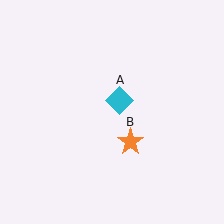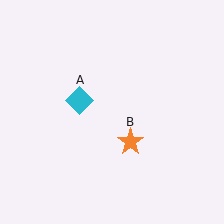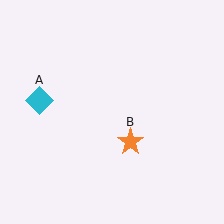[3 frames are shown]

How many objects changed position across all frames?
1 object changed position: cyan diamond (object A).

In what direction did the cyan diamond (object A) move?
The cyan diamond (object A) moved left.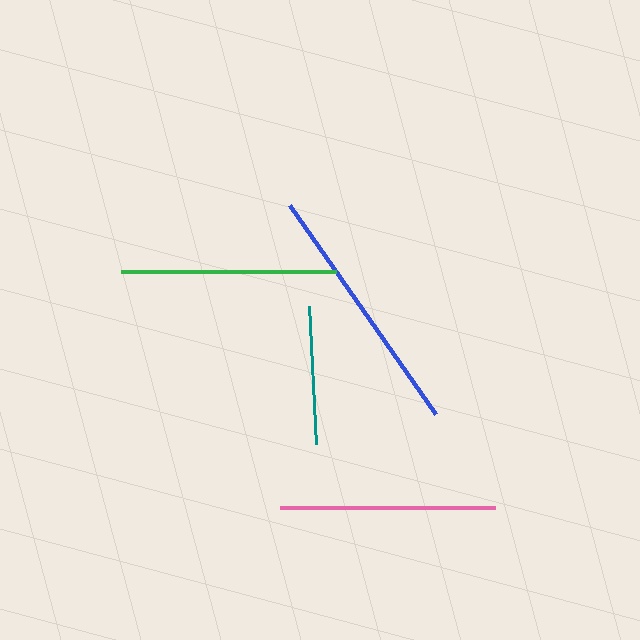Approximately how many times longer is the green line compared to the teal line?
The green line is approximately 1.6 times the length of the teal line.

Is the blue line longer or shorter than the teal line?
The blue line is longer than the teal line.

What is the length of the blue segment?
The blue segment is approximately 255 pixels long.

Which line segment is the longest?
The blue line is the longest at approximately 255 pixels.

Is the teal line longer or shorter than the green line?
The green line is longer than the teal line.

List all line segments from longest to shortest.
From longest to shortest: blue, pink, green, teal.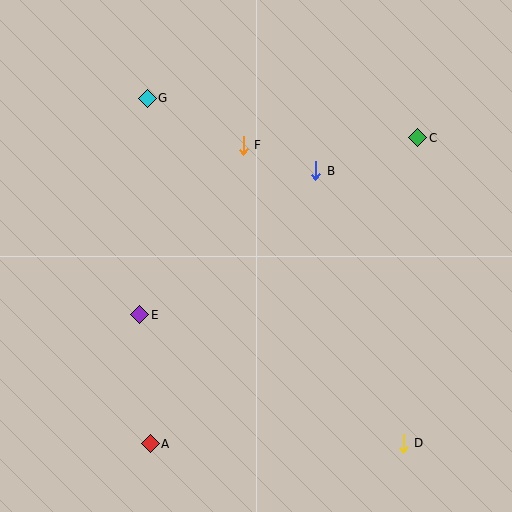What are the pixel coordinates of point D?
Point D is at (403, 443).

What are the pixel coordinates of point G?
Point G is at (147, 98).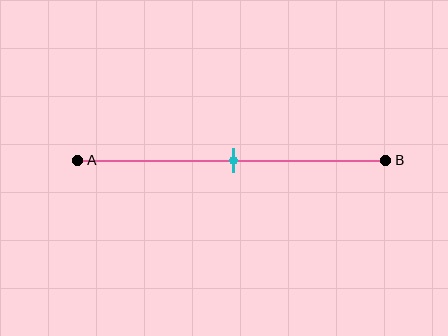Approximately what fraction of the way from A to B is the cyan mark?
The cyan mark is approximately 50% of the way from A to B.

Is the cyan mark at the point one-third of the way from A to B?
No, the mark is at about 50% from A, not at the 33% one-third point.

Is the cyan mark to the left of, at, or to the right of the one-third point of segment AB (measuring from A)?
The cyan mark is to the right of the one-third point of segment AB.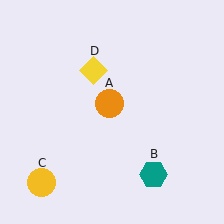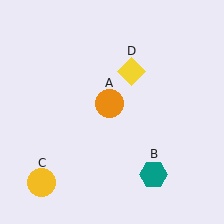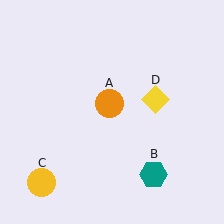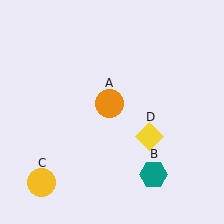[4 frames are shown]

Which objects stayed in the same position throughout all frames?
Orange circle (object A) and teal hexagon (object B) and yellow circle (object C) remained stationary.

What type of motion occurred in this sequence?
The yellow diamond (object D) rotated clockwise around the center of the scene.